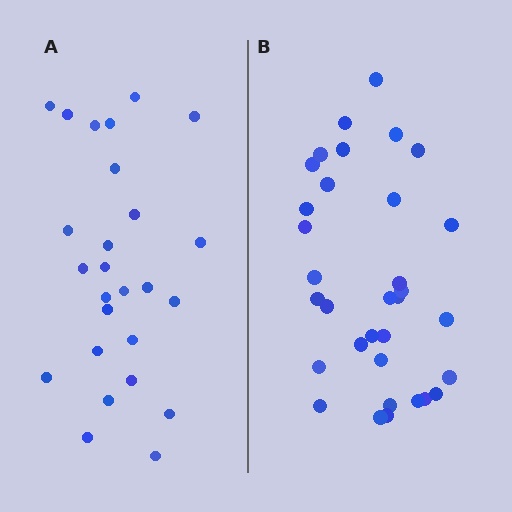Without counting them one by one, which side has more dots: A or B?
Region B (the right region) has more dots.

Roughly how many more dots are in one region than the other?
Region B has roughly 8 or so more dots than region A.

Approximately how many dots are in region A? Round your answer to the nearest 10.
About 30 dots. (The exact count is 26, which rounds to 30.)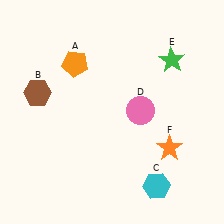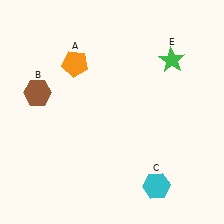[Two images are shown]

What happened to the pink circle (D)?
The pink circle (D) was removed in Image 2. It was in the top-right area of Image 1.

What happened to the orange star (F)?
The orange star (F) was removed in Image 2. It was in the bottom-right area of Image 1.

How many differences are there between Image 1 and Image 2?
There are 2 differences between the two images.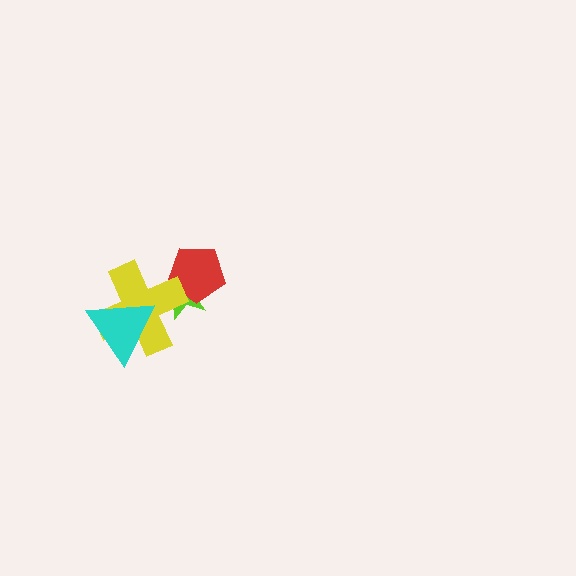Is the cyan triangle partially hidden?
No, no other shape covers it.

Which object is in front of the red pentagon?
The yellow cross is in front of the red pentagon.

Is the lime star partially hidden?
Yes, it is partially covered by another shape.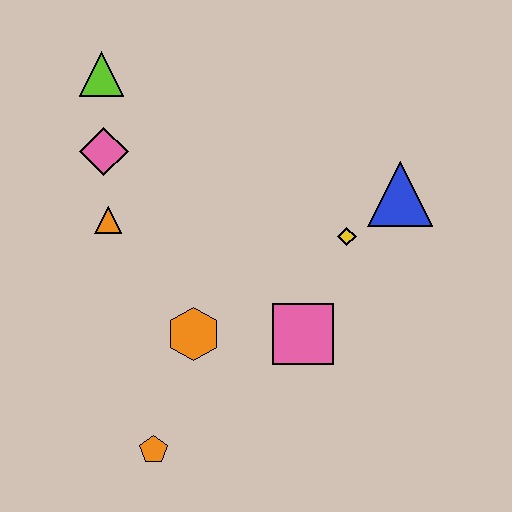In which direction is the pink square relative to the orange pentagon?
The pink square is to the right of the orange pentagon.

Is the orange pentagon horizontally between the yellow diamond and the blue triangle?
No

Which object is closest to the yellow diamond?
The blue triangle is closest to the yellow diamond.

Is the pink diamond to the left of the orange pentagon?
Yes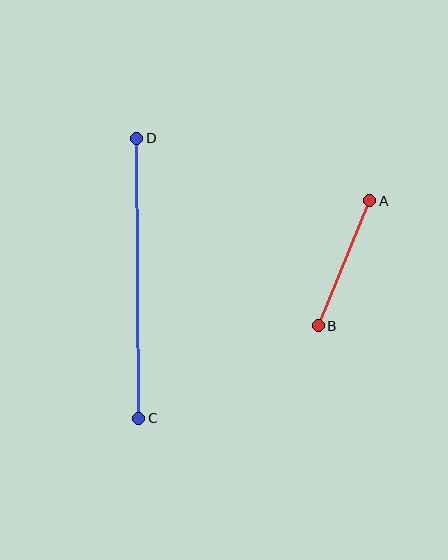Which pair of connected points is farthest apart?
Points C and D are farthest apart.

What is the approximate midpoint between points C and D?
The midpoint is at approximately (138, 278) pixels.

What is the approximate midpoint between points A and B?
The midpoint is at approximately (344, 263) pixels.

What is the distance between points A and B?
The distance is approximately 135 pixels.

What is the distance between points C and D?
The distance is approximately 280 pixels.